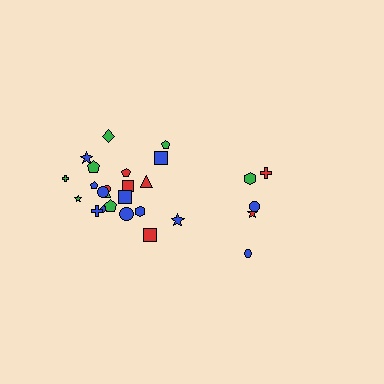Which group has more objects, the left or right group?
The left group.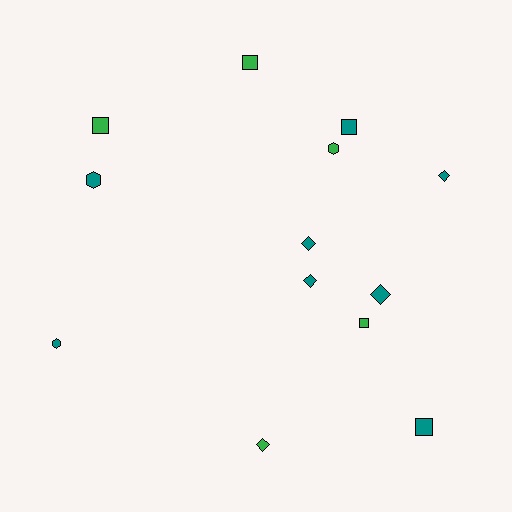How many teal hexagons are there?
There are 2 teal hexagons.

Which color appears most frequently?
Teal, with 8 objects.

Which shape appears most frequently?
Square, with 5 objects.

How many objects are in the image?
There are 13 objects.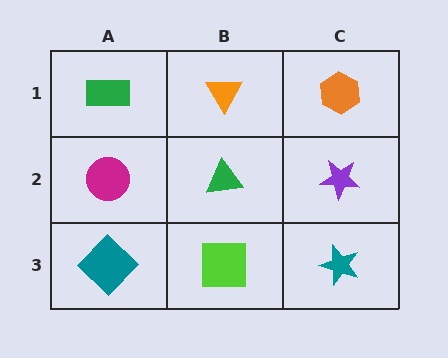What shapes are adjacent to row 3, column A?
A magenta circle (row 2, column A), a lime square (row 3, column B).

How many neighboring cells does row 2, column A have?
3.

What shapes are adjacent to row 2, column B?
An orange triangle (row 1, column B), a lime square (row 3, column B), a magenta circle (row 2, column A), a purple star (row 2, column C).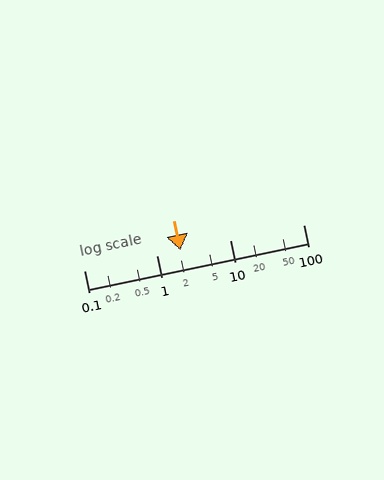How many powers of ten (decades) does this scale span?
The scale spans 3 decades, from 0.1 to 100.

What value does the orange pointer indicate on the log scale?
The pointer indicates approximately 2.1.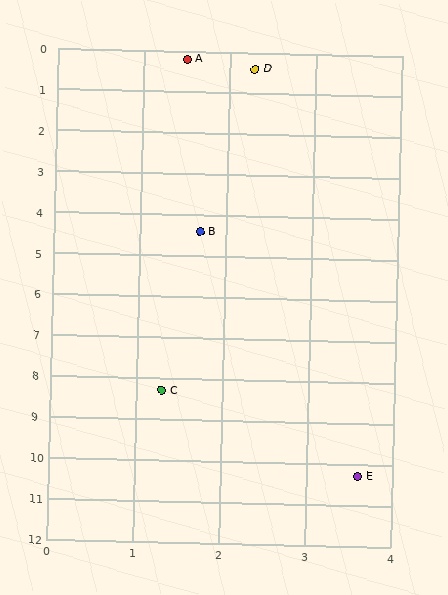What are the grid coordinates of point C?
Point C is at approximately (1.3, 8.3).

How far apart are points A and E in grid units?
Points A and E are about 10.3 grid units apart.